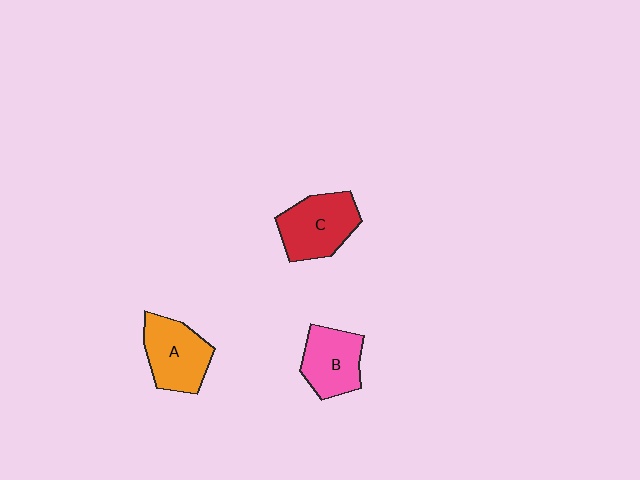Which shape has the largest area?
Shape C (red).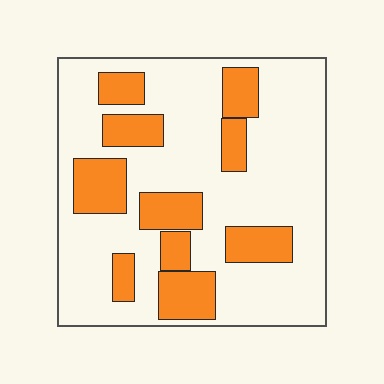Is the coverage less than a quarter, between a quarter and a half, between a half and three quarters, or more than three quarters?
Between a quarter and a half.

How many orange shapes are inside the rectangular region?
10.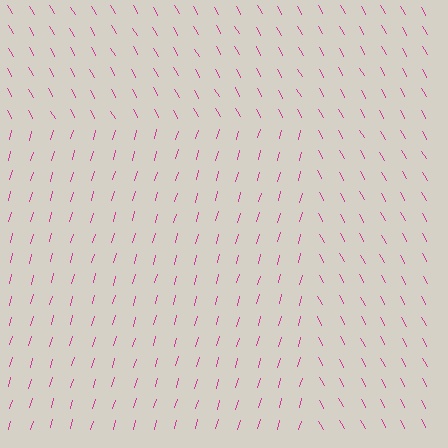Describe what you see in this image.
The image is filled with small magenta line segments. A rectangle region in the image has lines oriented differently from the surrounding lines, creating a visible texture boundary.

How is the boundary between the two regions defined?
The boundary is defined purely by a change in line orientation (approximately 45 degrees difference). All lines are the same color and thickness.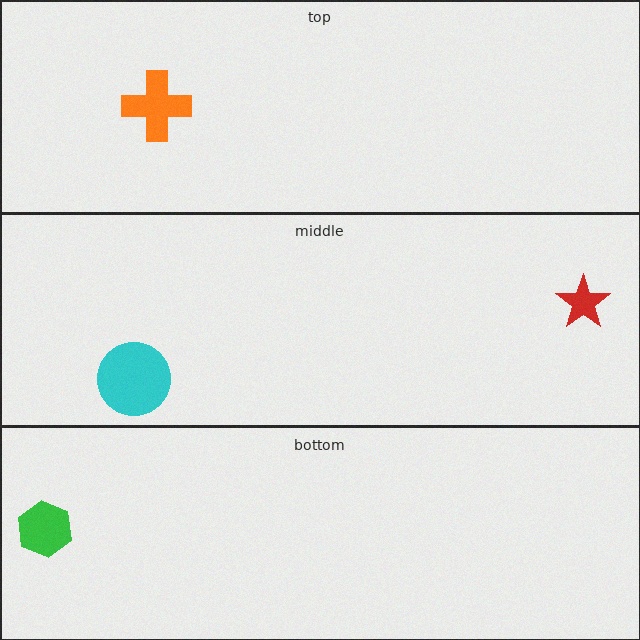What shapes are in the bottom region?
The green hexagon.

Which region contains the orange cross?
The top region.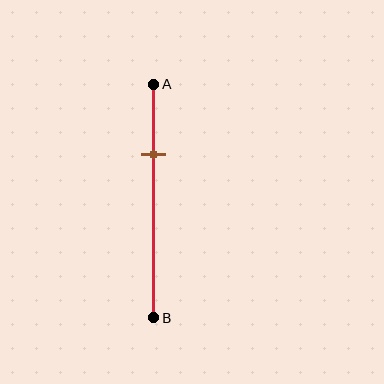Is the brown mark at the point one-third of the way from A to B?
No, the mark is at about 30% from A, not at the 33% one-third point.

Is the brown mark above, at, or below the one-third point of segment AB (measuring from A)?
The brown mark is above the one-third point of segment AB.